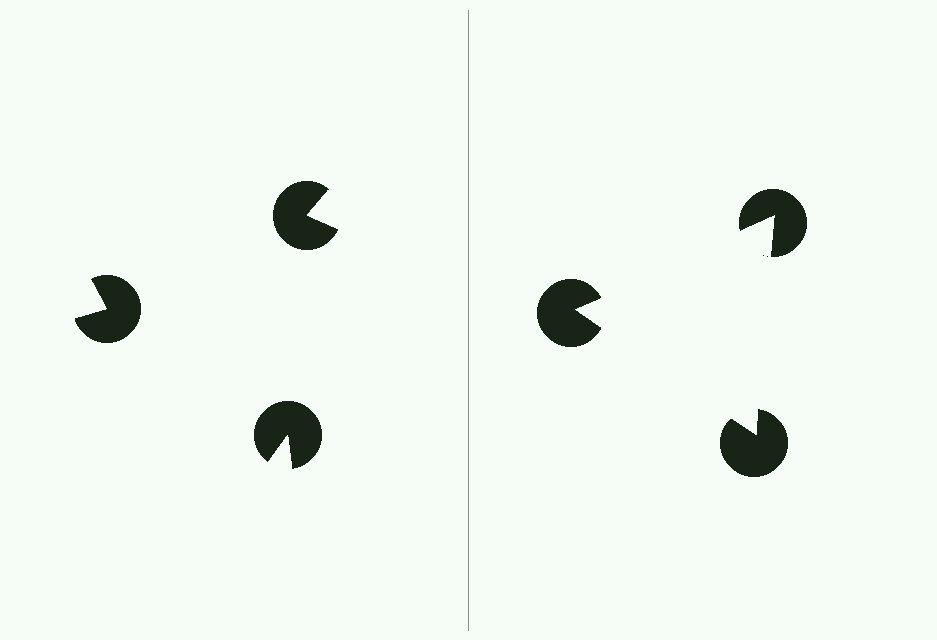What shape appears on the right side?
An illusory triangle.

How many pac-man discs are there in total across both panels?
6 — 3 on each side.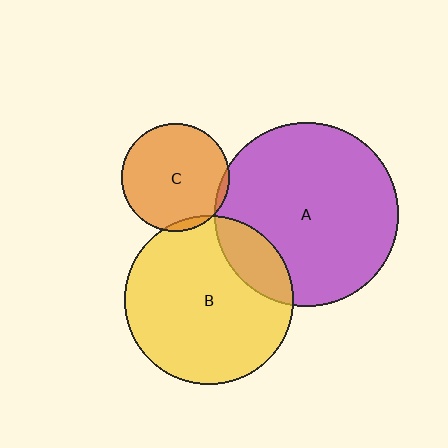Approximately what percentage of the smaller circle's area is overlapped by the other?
Approximately 5%.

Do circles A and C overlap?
Yes.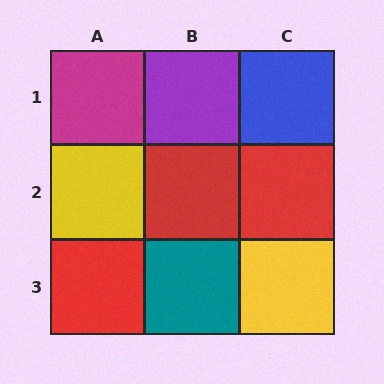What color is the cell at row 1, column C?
Blue.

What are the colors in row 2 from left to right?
Yellow, red, red.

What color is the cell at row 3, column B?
Teal.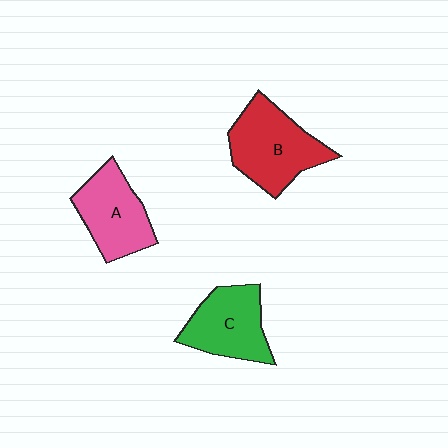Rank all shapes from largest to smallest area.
From largest to smallest: B (red), C (green), A (pink).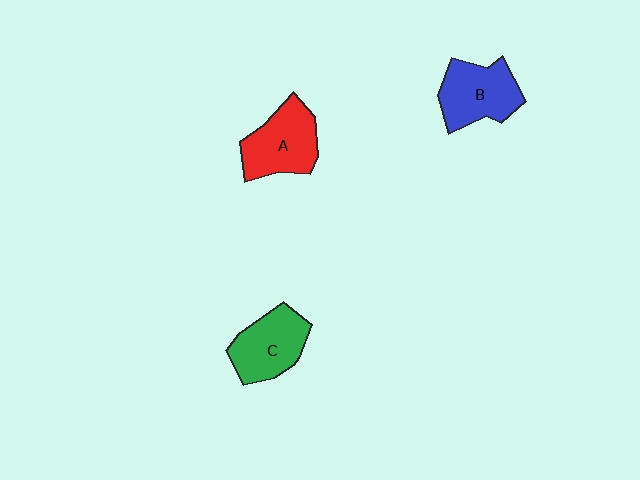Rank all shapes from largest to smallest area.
From largest to smallest: A (red), B (blue), C (green).